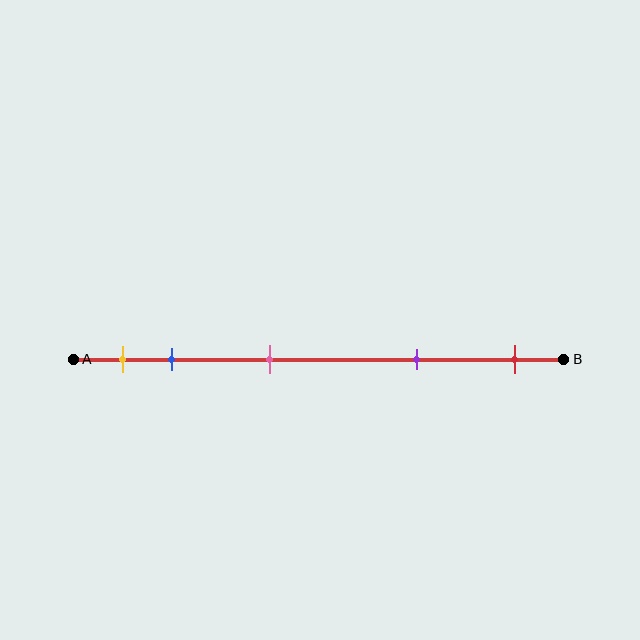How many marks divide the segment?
There are 5 marks dividing the segment.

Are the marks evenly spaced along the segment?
No, the marks are not evenly spaced.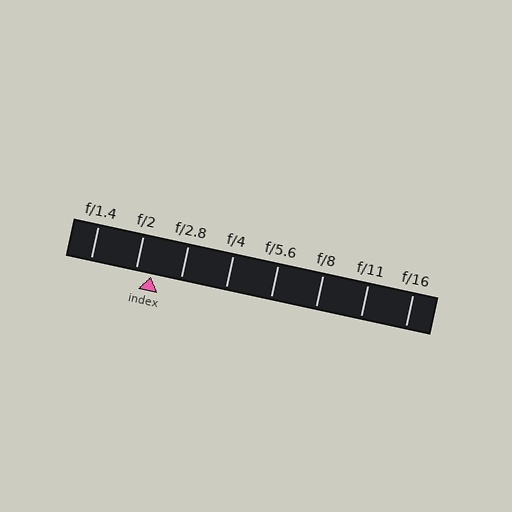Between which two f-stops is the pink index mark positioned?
The index mark is between f/2 and f/2.8.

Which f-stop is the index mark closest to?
The index mark is closest to f/2.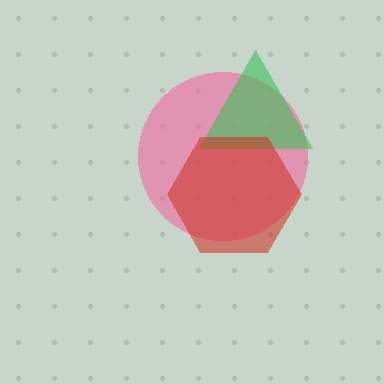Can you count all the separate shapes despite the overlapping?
Yes, there are 3 separate shapes.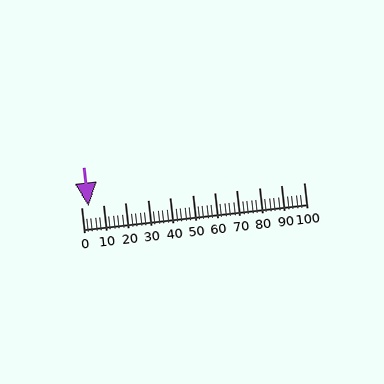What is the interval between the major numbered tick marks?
The major tick marks are spaced 10 units apart.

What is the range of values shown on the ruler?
The ruler shows values from 0 to 100.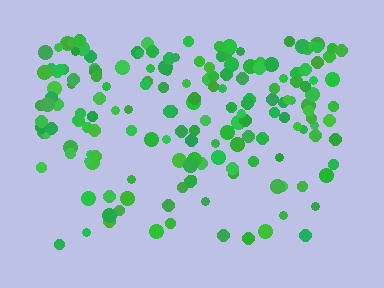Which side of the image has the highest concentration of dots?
The top.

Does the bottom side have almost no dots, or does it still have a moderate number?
Still a moderate number, just noticeably fewer than the top.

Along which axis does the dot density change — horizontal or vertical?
Vertical.